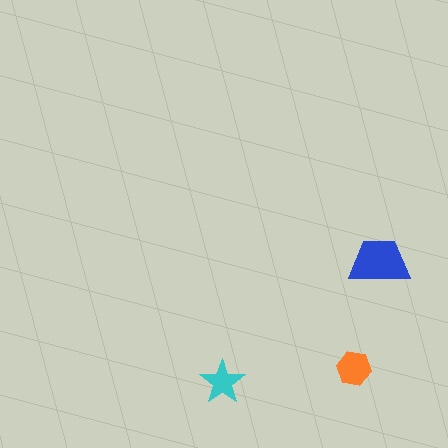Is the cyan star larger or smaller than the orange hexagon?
Smaller.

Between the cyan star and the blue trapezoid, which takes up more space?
The blue trapezoid.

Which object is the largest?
The blue trapezoid.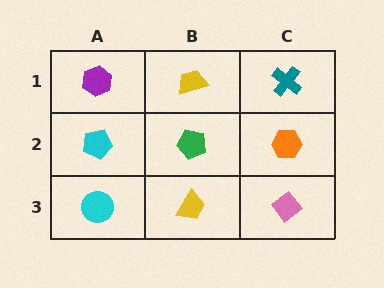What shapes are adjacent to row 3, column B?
A green pentagon (row 2, column B), a cyan circle (row 3, column A), a pink diamond (row 3, column C).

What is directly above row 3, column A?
A cyan pentagon.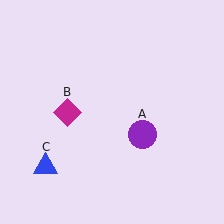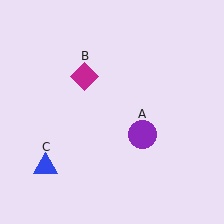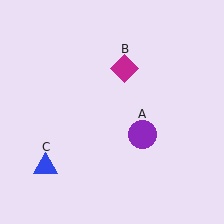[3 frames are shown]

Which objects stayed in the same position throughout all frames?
Purple circle (object A) and blue triangle (object C) remained stationary.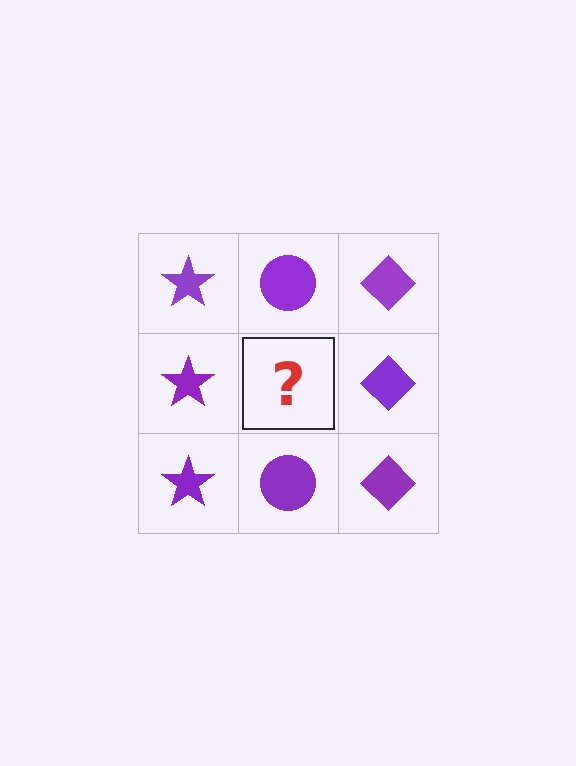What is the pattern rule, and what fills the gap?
The rule is that each column has a consistent shape. The gap should be filled with a purple circle.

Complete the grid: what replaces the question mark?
The question mark should be replaced with a purple circle.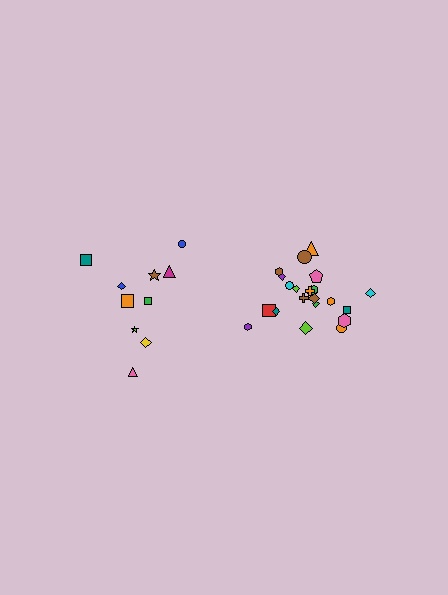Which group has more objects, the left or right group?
The right group.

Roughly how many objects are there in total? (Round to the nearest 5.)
Roughly 30 objects in total.